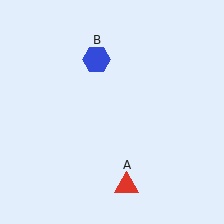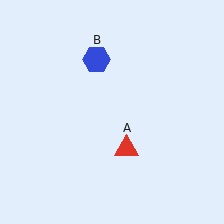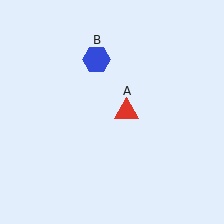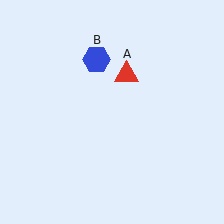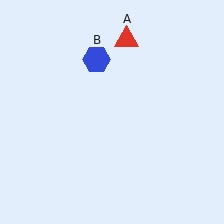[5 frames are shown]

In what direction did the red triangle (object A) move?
The red triangle (object A) moved up.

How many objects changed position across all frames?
1 object changed position: red triangle (object A).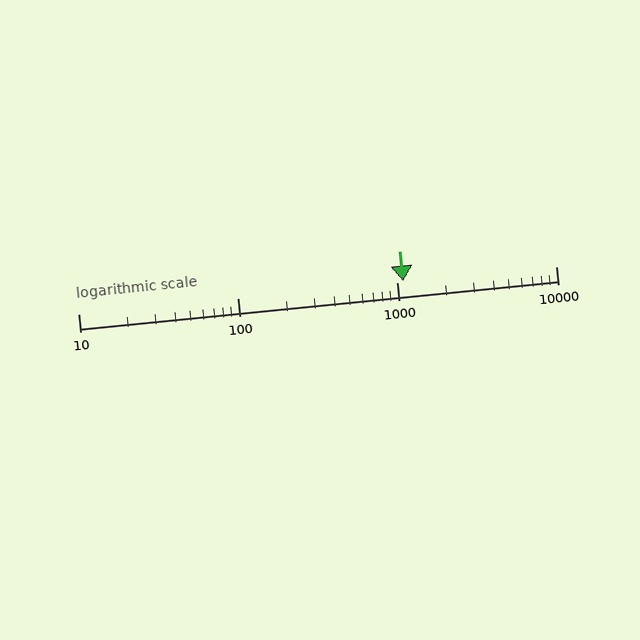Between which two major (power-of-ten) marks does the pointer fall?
The pointer is between 1000 and 10000.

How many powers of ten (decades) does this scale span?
The scale spans 3 decades, from 10 to 10000.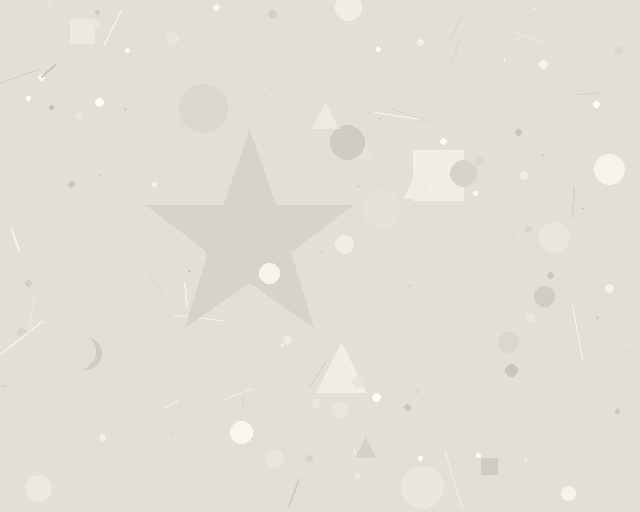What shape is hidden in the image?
A star is hidden in the image.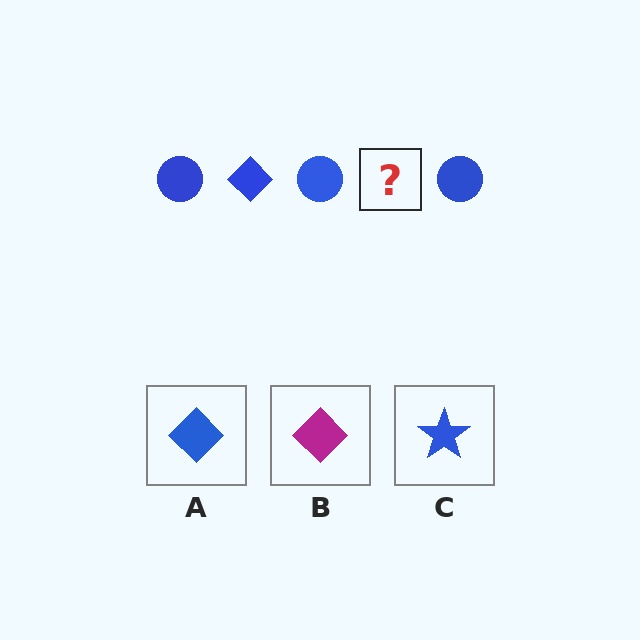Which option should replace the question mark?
Option A.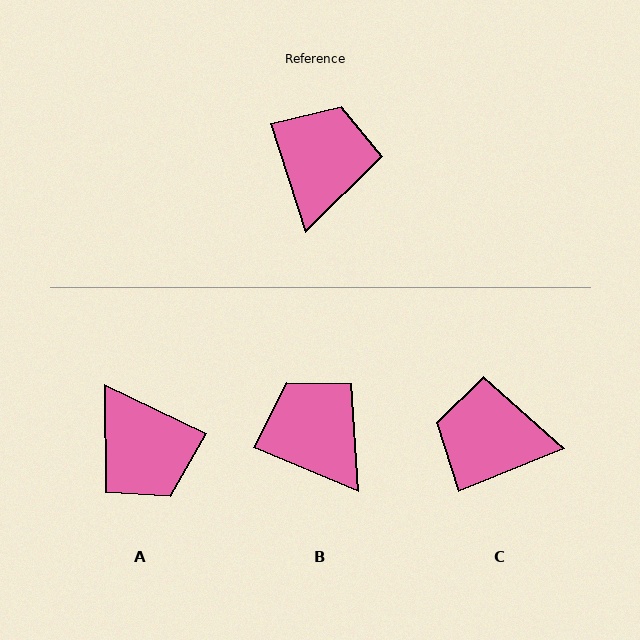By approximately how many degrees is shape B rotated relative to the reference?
Approximately 50 degrees counter-clockwise.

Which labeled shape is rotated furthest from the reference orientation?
A, about 134 degrees away.